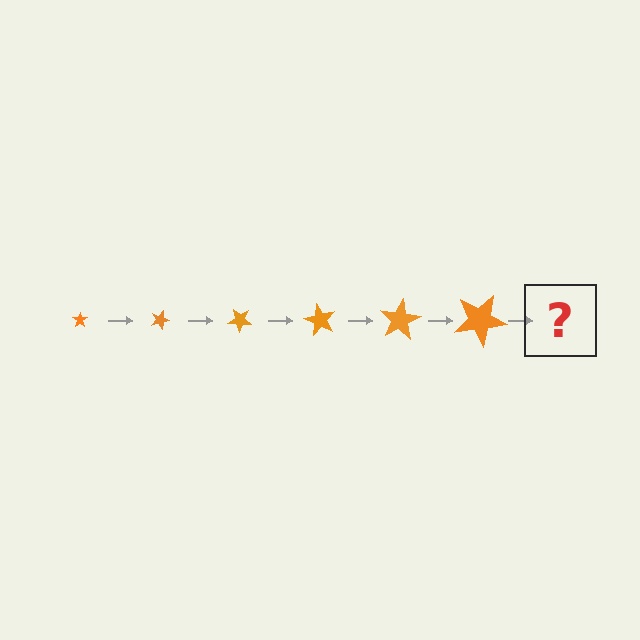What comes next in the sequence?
The next element should be a star, larger than the previous one and rotated 120 degrees from the start.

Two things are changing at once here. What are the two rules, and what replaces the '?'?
The two rules are that the star grows larger each step and it rotates 20 degrees each step. The '?' should be a star, larger than the previous one and rotated 120 degrees from the start.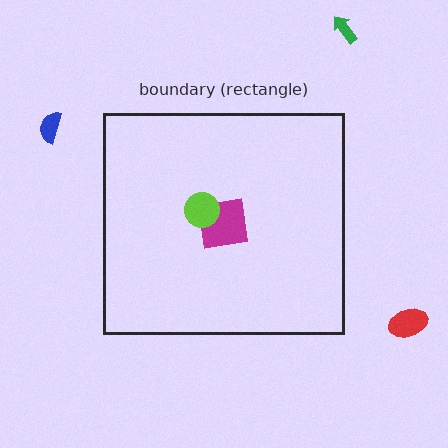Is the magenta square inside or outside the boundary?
Inside.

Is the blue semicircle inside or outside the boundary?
Outside.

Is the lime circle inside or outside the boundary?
Inside.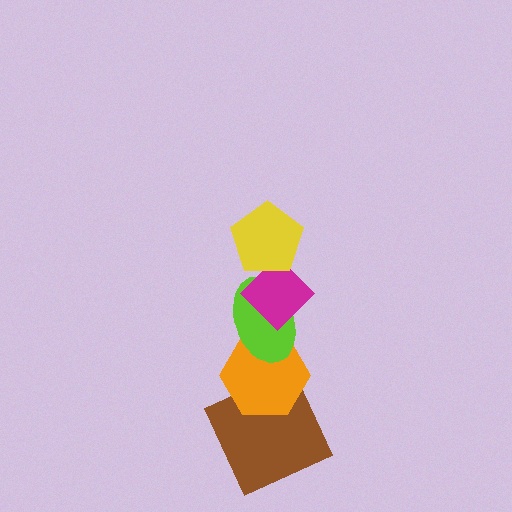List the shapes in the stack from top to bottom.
From top to bottom: the yellow pentagon, the magenta diamond, the lime ellipse, the orange hexagon, the brown square.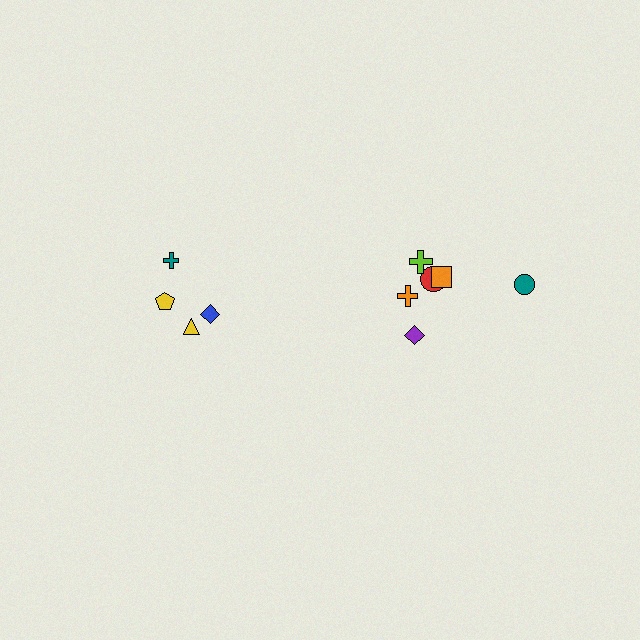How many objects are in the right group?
There are 6 objects.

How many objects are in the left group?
There are 4 objects.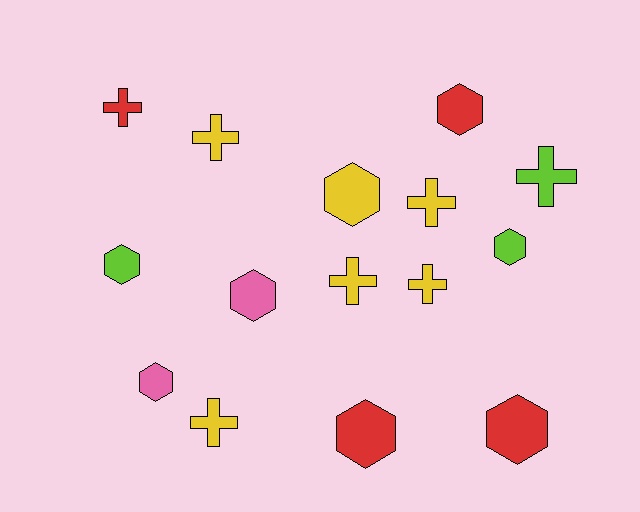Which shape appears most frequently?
Hexagon, with 8 objects.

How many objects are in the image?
There are 15 objects.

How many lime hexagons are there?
There are 2 lime hexagons.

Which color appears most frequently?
Yellow, with 6 objects.